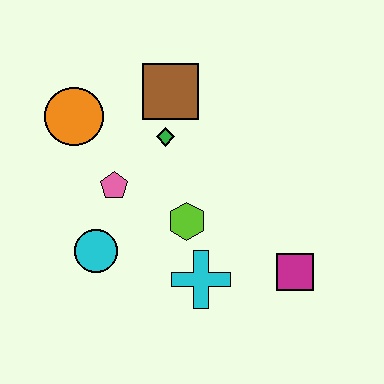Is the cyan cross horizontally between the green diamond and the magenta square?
Yes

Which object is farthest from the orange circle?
The magenta square is farthest from the orange circle.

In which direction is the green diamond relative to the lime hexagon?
The green diamond is above the lime hexagon.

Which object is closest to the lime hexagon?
The cyan cross is closest to the lime hexagon.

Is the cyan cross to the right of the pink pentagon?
Yes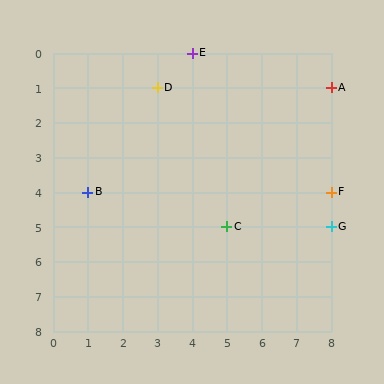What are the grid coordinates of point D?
Point D is at grid coordinates (3, 1).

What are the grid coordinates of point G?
Point G is at grid coordinates (8, 5).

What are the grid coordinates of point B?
Point B is at grid coordinates (1, 4).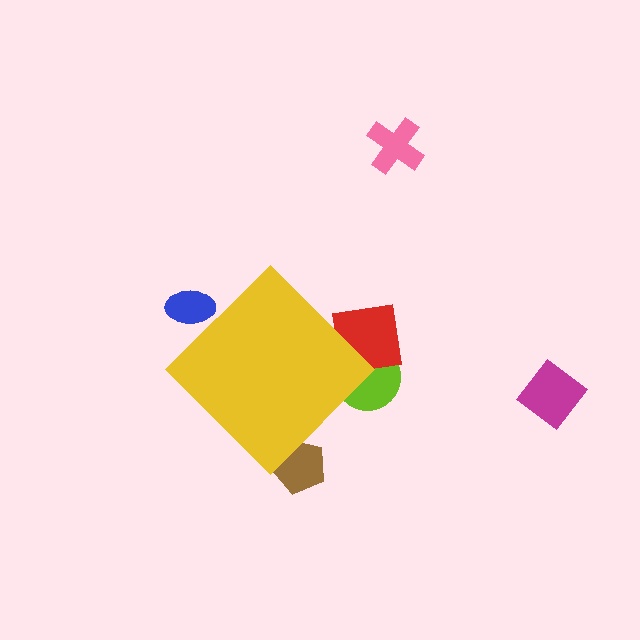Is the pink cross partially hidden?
No, the pink cross is fully visible.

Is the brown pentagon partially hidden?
Yes, the brown pentagon is partially hidden behind the yellow diamond.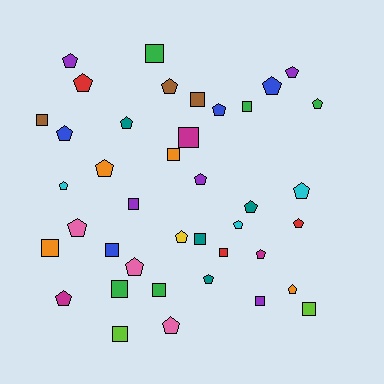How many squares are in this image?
There are 16 squares.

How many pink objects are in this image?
There are 3 pink objects.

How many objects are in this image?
There are 40 objects.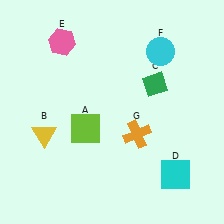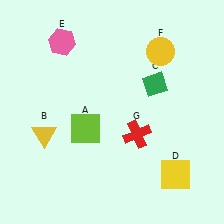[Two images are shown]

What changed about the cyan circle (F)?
In Image 1, F is cyan. In Image 2, it changed to yellow.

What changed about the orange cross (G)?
In Image 1, G is orange. In Image 2, it changed to red.